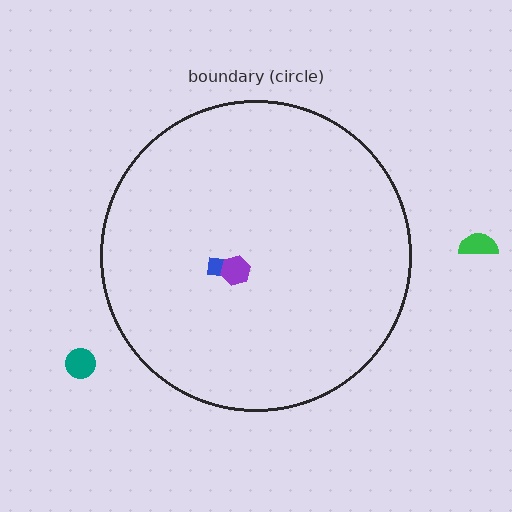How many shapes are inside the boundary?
2 inside, 2 outside.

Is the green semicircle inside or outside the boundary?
Outside.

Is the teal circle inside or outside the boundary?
Outside.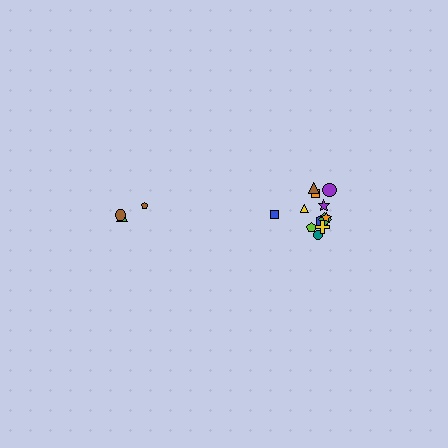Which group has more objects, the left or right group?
The right group.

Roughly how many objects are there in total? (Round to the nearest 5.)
Roughly 15 objects in total.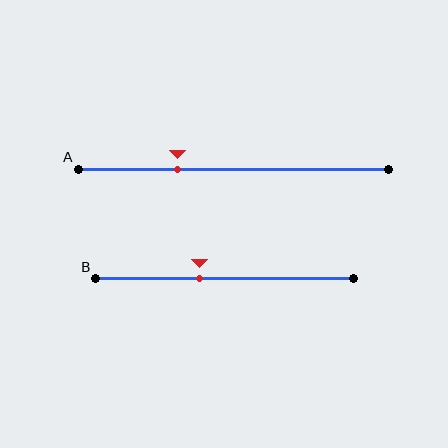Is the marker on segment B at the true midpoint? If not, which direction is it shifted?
No, the marker on segment B is shifted to the left by about 10% of the segment length.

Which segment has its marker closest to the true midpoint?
Segment B has its marker closest to the true midpoint.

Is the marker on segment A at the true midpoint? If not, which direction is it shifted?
No, the marker on segment A is shifted to the left by about 18% of the segment length.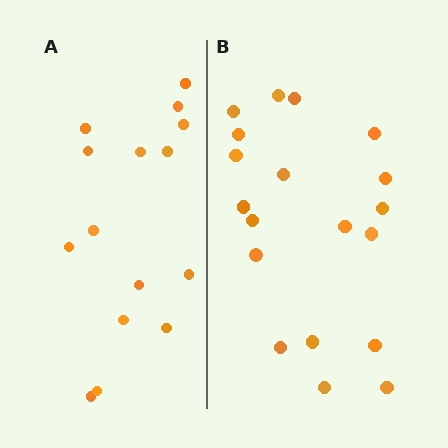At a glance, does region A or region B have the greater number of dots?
Region B (the right region) has more dots.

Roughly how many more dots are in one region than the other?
Region B has about 4 more dots than region A.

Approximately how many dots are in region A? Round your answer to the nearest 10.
About 20 dots. (The exact count is 15, which rounds to 20.)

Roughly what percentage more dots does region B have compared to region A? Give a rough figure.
About 25% more.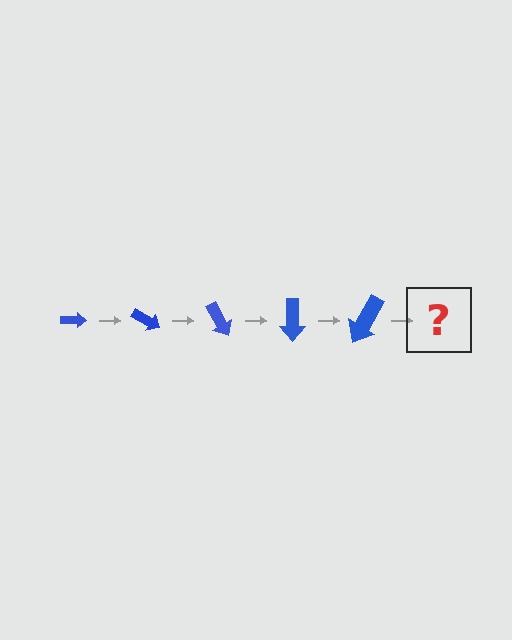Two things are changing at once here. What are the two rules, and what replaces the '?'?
The two rules are that the arrow grows larger each step and it rotates 30 degrees each step. The '?' should be an arrow, larger than the previous one and rotated 150 degrees from the start.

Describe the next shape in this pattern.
It should be an arrow, larger than the previous one and rotated 150 degrees from the start.